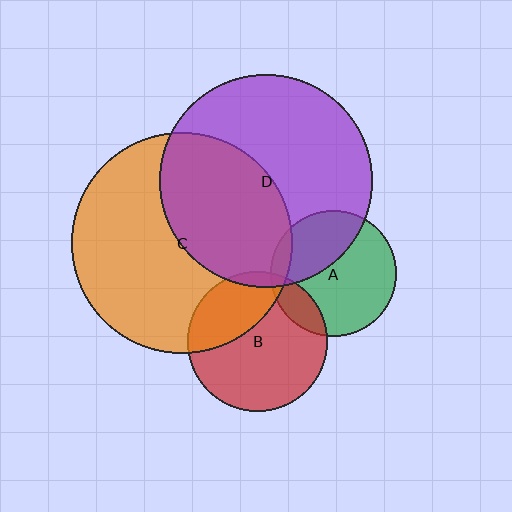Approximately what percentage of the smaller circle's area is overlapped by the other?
Approximately 5%.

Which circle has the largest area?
Circle C (orange).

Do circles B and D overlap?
Yes.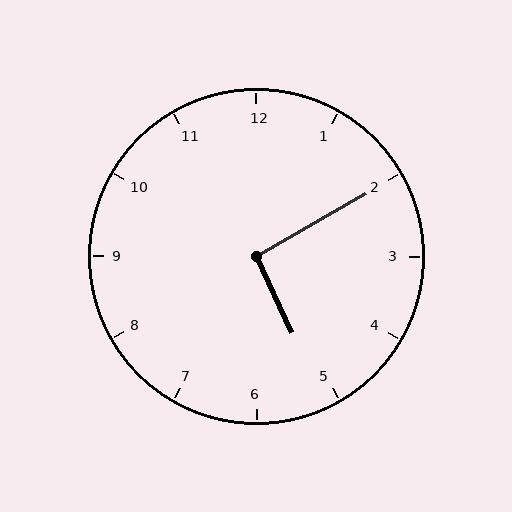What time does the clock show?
5:10.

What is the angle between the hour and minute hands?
Approximately 95 degrees.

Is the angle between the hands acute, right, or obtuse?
It is right.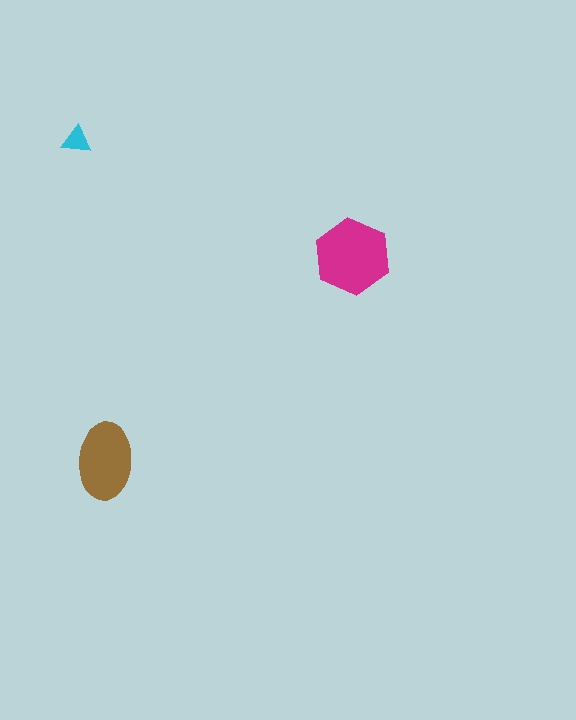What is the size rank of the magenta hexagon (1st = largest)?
1st.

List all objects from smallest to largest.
The cyan triangle, the brown ellipse, the magenta hexagon.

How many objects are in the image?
There are 3 objects in the image.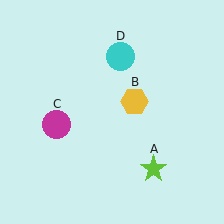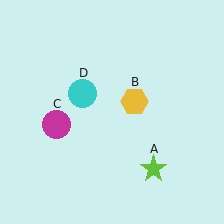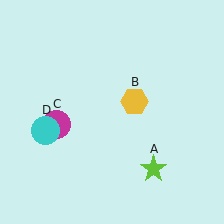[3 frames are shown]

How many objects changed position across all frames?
1 object changed position: cyan circle (object D).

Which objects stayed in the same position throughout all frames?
Lime star (object A) and yellow hexagon (object B) and magenta circle (object C) remained stationary.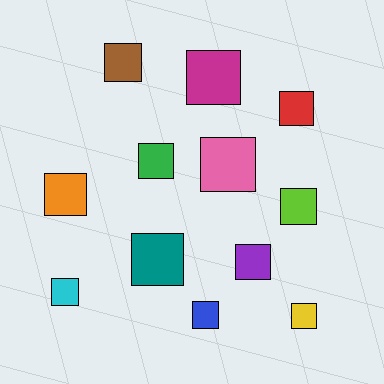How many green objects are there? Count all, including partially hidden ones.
There is 1 green object.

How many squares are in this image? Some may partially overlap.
There are 12 squares.